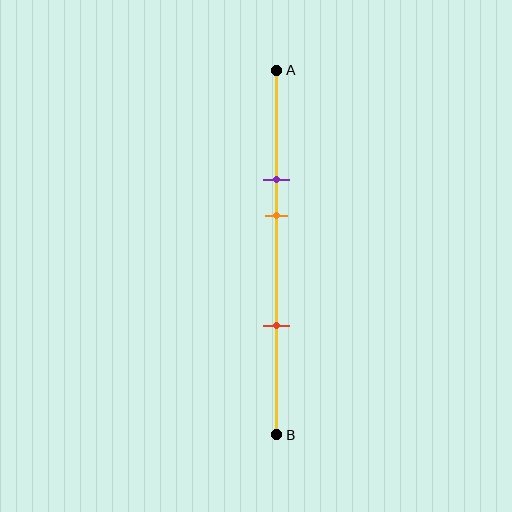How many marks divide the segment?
There are 3 marks dividing the segment.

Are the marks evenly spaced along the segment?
No, the marks are not evenly spaced.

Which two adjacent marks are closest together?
The purple and orange marks are the closest adjacent pair.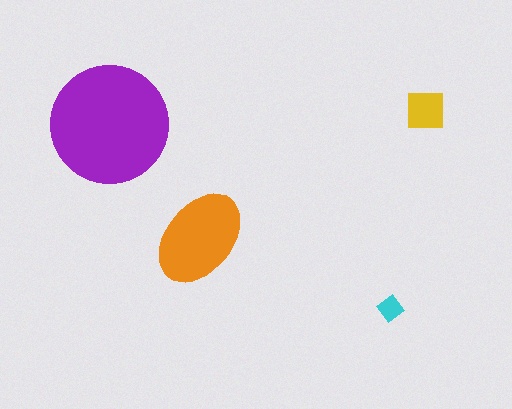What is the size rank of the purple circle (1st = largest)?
1st.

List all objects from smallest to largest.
The cyan diamond, the yellow square, the orange ellipse, the purple circle.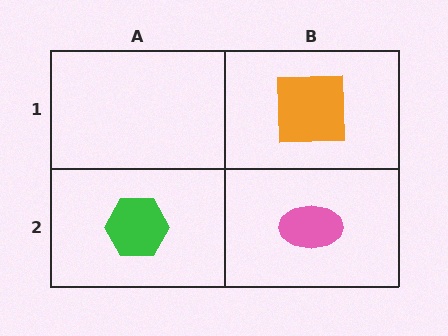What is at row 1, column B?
An orange square.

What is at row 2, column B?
A pink ellipse.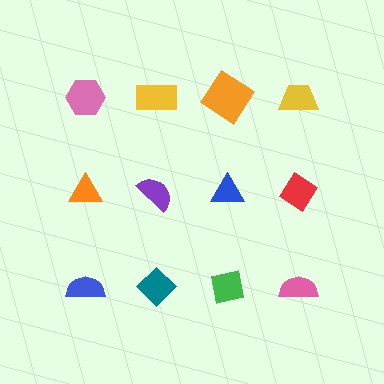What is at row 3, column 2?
A teal diamond.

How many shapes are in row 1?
4 shapes.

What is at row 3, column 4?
A pink semicircle.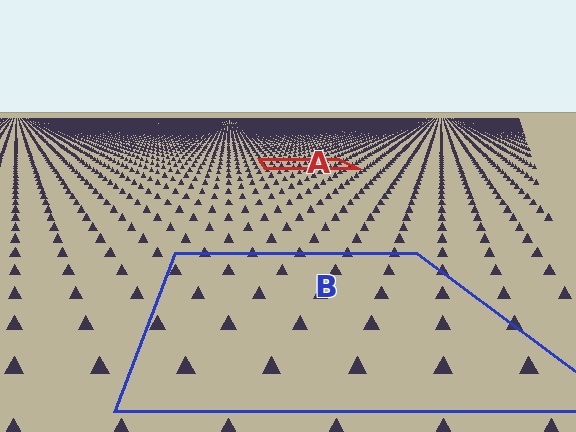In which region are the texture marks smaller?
The texture marks are smaller in region A, because it is farther away.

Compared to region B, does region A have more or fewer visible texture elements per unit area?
Region A has more texture elements per unit area — they are packed more densely because it is farther away.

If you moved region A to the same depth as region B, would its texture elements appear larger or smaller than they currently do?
They would appear larger. At a closer depth, the same texture elements are projected at a bigger on-screen size.